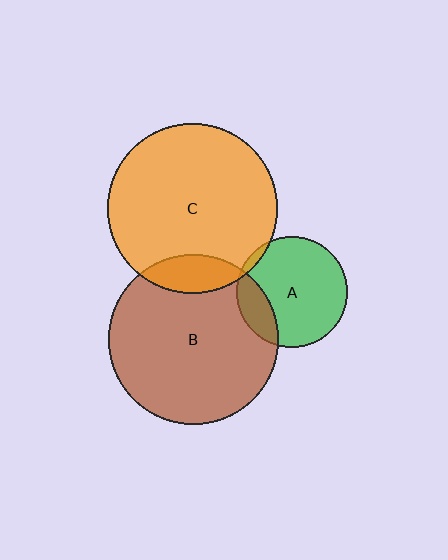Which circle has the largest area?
Circle C (orange).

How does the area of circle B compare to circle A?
Approximately 2.3 times.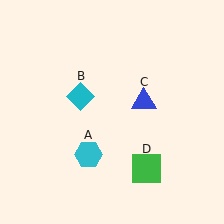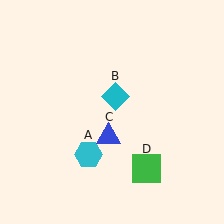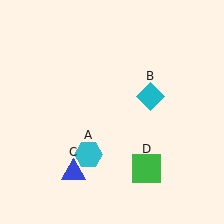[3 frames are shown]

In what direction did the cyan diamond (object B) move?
The cyan diamond (object B) moved right.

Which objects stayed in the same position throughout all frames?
Cyan hexagon (object A) and green square (object D) remained stationary.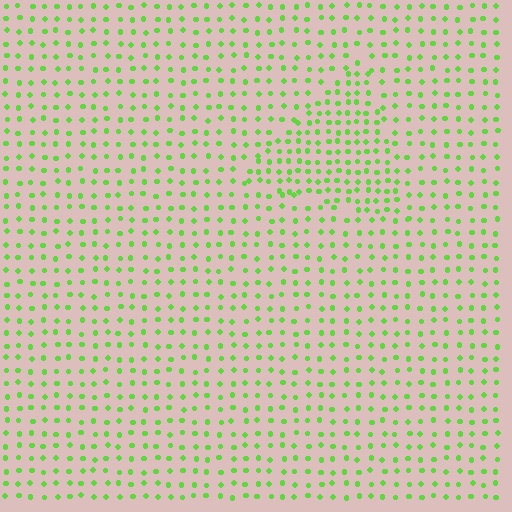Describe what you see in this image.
The image contains small lime elements arranged at two different densities. A triangle-shaped region is visible where the elements are more densely packed than the surrounding area.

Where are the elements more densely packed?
The elements are more densely packed inside the triangle boundary.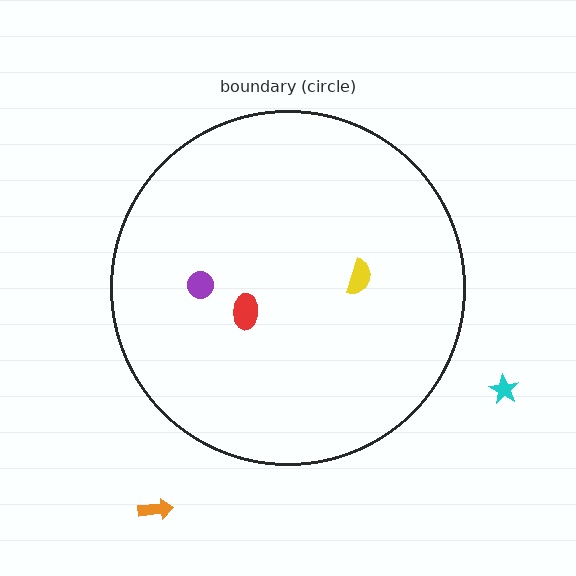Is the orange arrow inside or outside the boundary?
Outside.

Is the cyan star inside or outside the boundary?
Outside.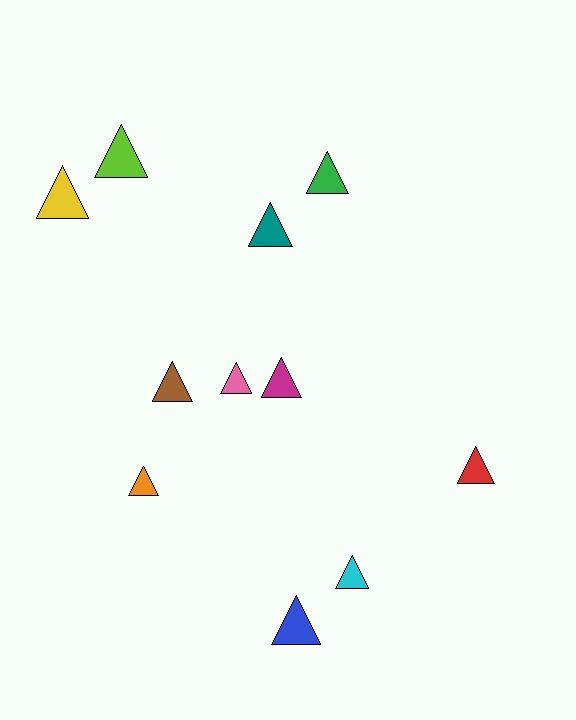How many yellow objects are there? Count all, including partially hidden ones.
There is 1 yellow object.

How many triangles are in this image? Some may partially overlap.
There are 11 triangles.